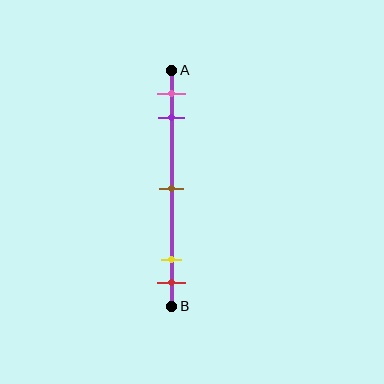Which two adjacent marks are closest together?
The yellow and red marks are the closest adjacent pair.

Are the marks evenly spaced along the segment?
No, the marks are not evenly spaced.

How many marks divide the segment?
There are 5 marks dividing the segment.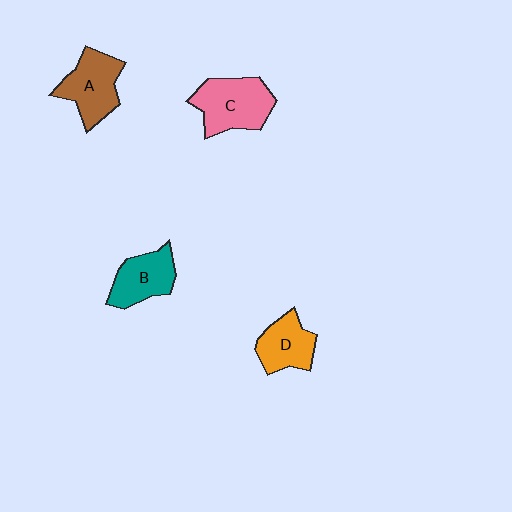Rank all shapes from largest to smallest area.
From largest to smallest: C (pink), A (brown), B (teal), D (orange).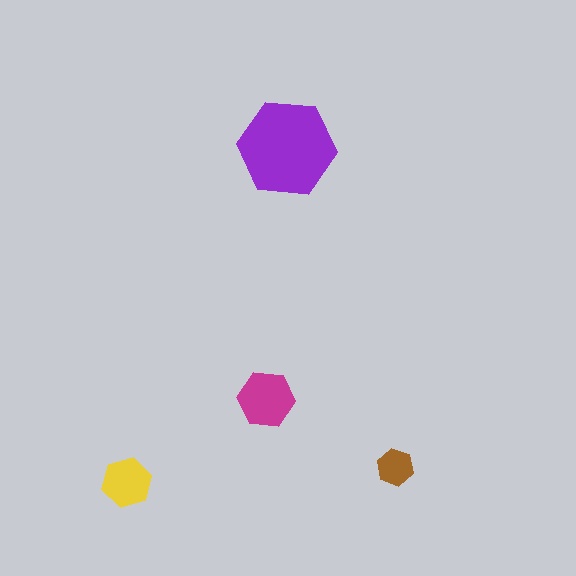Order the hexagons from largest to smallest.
the purple one, the magenta one, the yellow one, the brown one.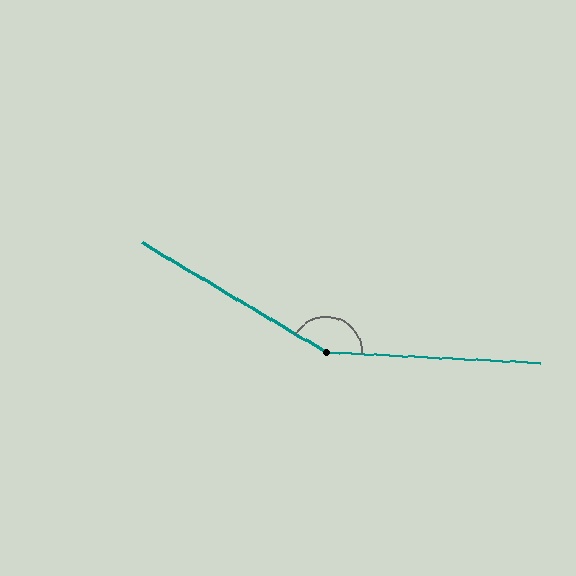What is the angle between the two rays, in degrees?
Approximately 152 degrees.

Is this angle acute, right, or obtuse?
It is obtuse.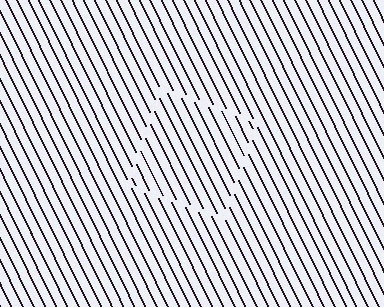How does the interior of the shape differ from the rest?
The interior of the shape contains the same grating, shifted by half a period — the contour is defined by the phase discontinuity where line-ends from the inner and outer gratings abut.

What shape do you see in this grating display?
An illusory square. The interior of the shape contains the same grating, shifted by half a period — the contour is defined by the phase discontinuity where line-ends from the inner and outer gratings abut.